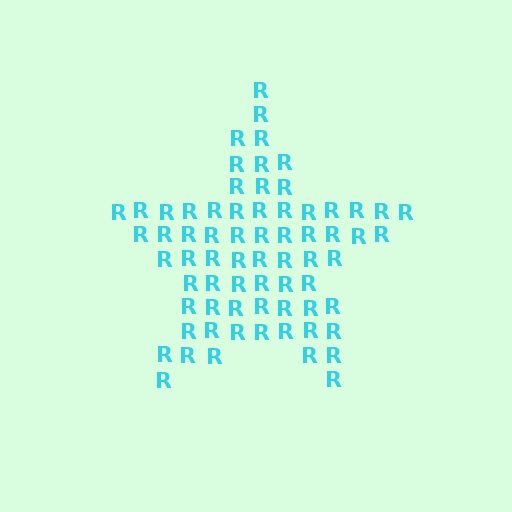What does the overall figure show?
The overall figure shows a star.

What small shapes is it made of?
It is made of small letter R's.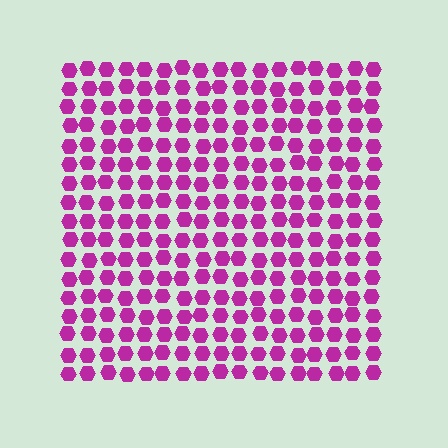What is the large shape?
The large shape is a square.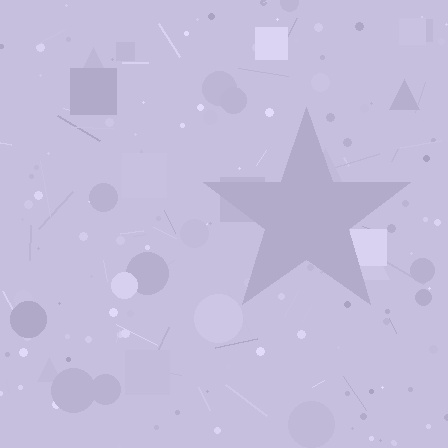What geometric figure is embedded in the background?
A star is embedded in the background.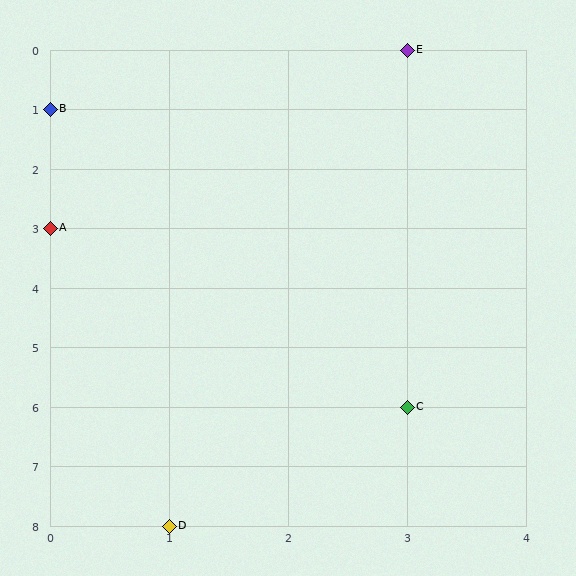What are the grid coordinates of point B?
Point B is at grid coordinates (0, 1).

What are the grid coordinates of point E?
Point E is at grid coordinates (3, 0).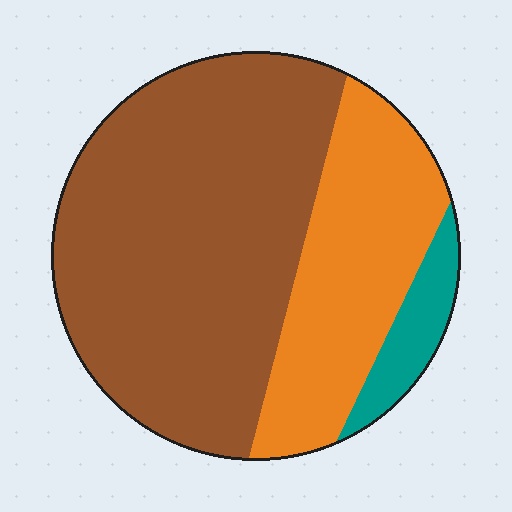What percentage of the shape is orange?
Orange takes up between a sixth and a third of the shape.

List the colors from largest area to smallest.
From largest to smallest: brown, orange, teal.